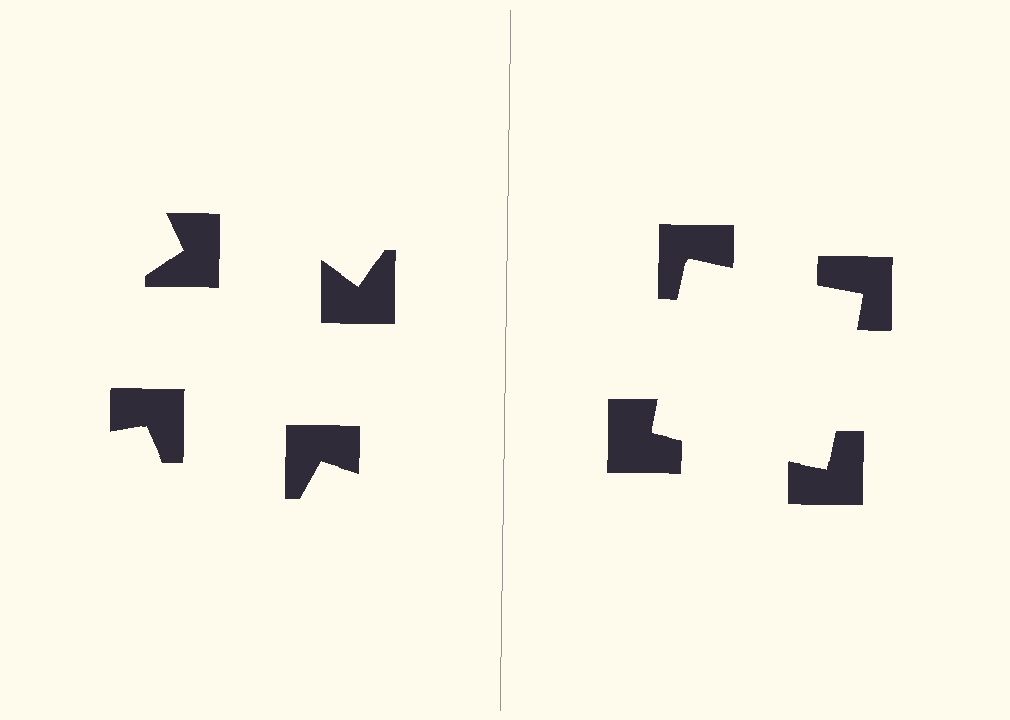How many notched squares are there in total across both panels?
8 — 4 on each side.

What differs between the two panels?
The notched squares are positioned identically on both sides; only the wedge orientations differ. On the right they align to a square; on the left they are misaligned.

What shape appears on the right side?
An illusory square.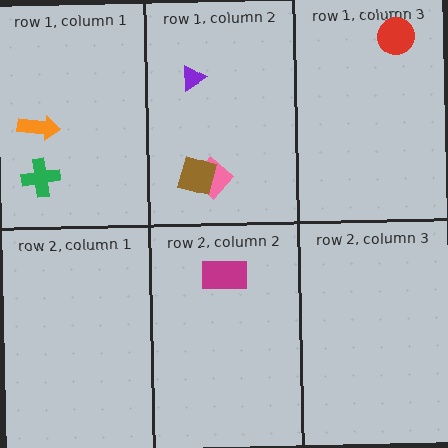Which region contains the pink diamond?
The row 1, column 2 region.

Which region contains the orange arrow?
The row 1, column 1 region.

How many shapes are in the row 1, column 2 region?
3.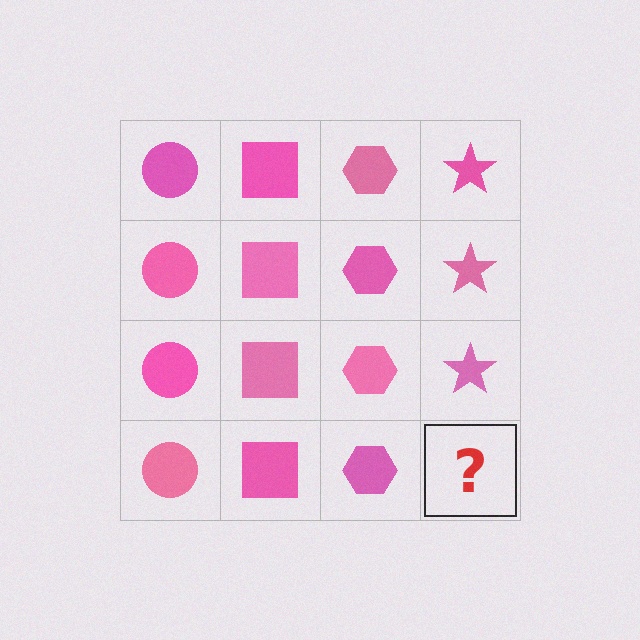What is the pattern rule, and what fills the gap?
The rule is that each column has a consistent shape. The gap should be filled with a pink star.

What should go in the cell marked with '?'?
The missing cell should contain a pink star.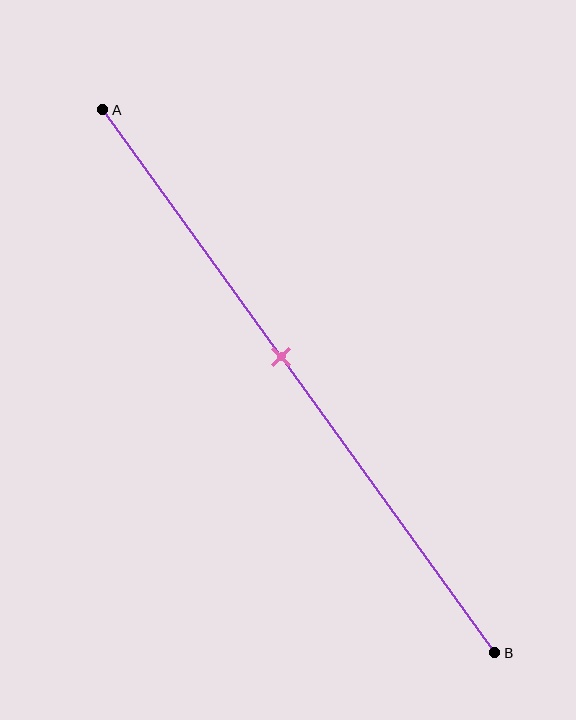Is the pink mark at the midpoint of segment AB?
No, the mark is at about 45% from A, not at the 50% midpoint.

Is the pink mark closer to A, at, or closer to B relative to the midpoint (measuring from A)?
The pink mark is closer to point A than the midpoint of segment AB.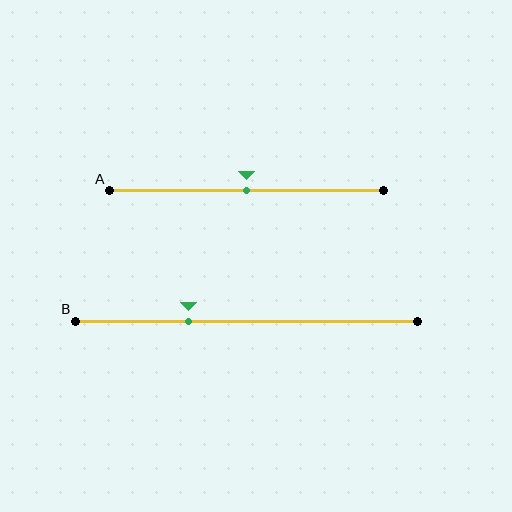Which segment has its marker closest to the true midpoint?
Segment A has its marker closest to the true midpoint.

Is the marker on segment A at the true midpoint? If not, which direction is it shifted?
Yes, the marker on segment A is at the true midpoint.